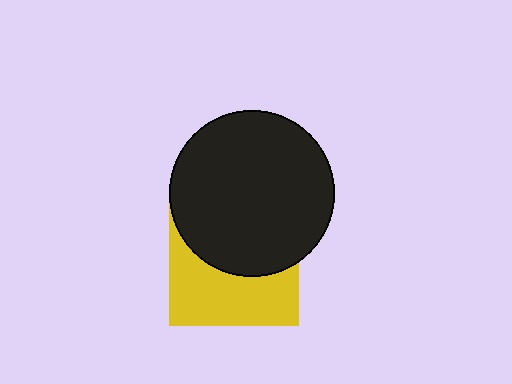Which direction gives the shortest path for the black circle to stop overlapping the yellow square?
Moving up gives the shortest separation.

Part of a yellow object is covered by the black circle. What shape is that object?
It is a square.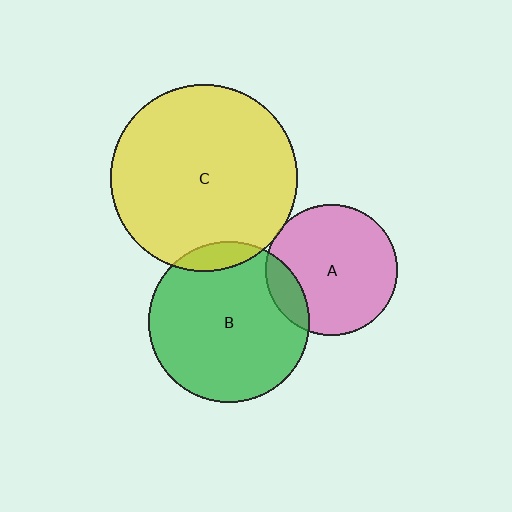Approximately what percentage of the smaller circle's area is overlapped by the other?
Approximately 5%.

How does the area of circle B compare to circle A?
Approximately 1.5 times.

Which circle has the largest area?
Circle C (yellow).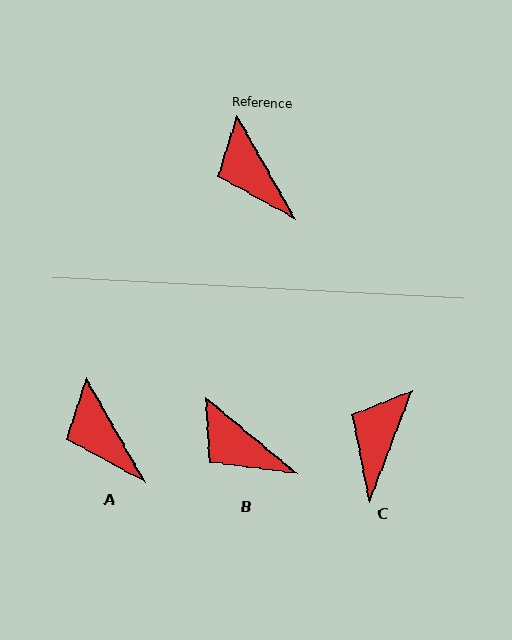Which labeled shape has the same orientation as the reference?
A.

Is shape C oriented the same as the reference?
No, it is off by about 50 degrees.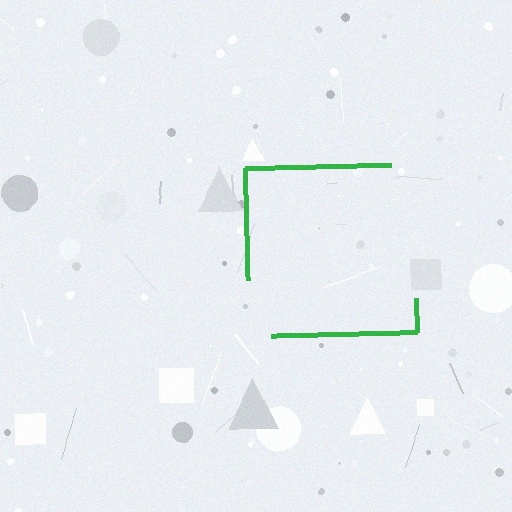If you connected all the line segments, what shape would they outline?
They would outline a square.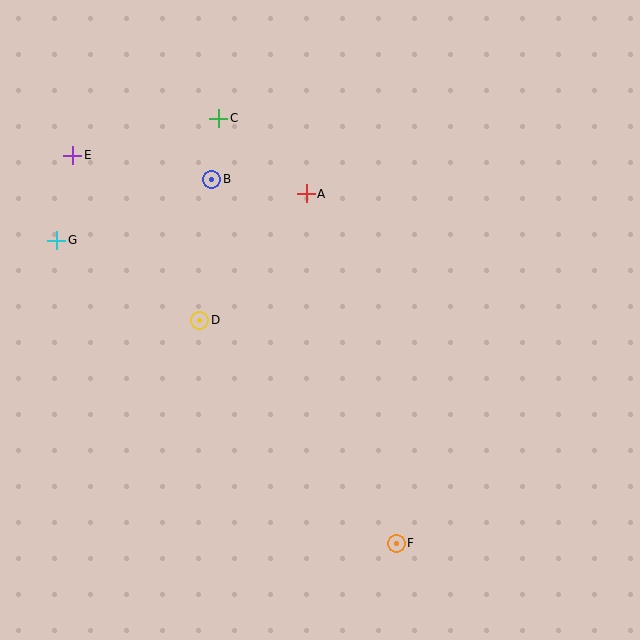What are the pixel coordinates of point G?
Point G is at (57, 240).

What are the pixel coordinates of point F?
Point F is at (396, 543).